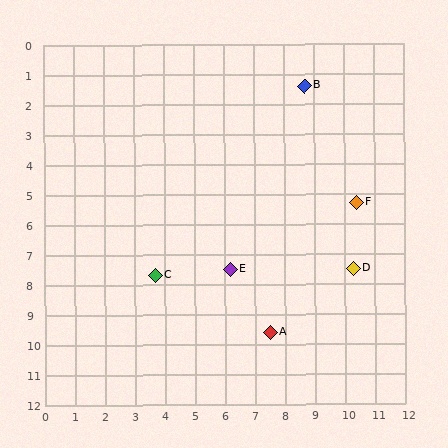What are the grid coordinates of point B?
Point B is at approximately (8.7, 1.4).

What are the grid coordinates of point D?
Point D is at approximately (10.3, 7.5).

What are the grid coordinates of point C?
Point C is at approximately (3.7, 7.7).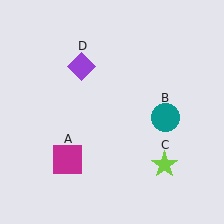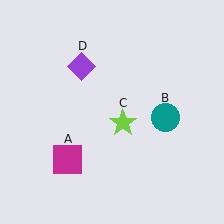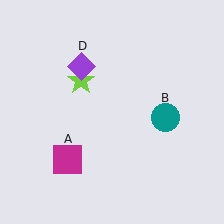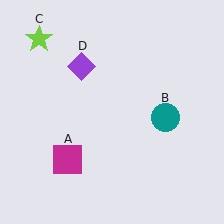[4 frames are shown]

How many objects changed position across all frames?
1 object changed position: lime star (object C).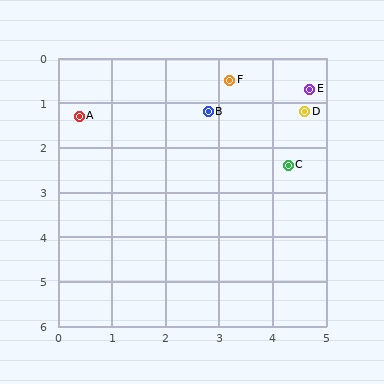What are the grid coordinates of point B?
Point B is at approximately (2.8, 1.2).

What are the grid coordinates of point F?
Point F is at approximately (3.2, 0.5).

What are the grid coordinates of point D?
Point D is at approximately (4.6, 1.2).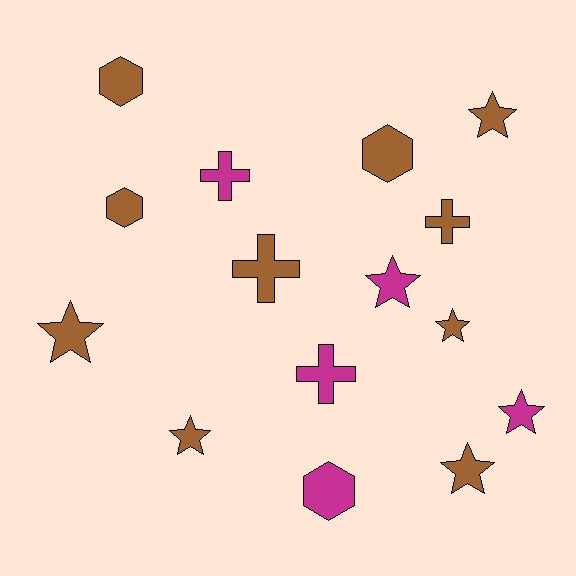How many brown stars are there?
There are 5 brown stars.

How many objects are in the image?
There are 15 objects.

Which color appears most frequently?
Brown, with 10 objects.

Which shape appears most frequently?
Star, with 7 objects.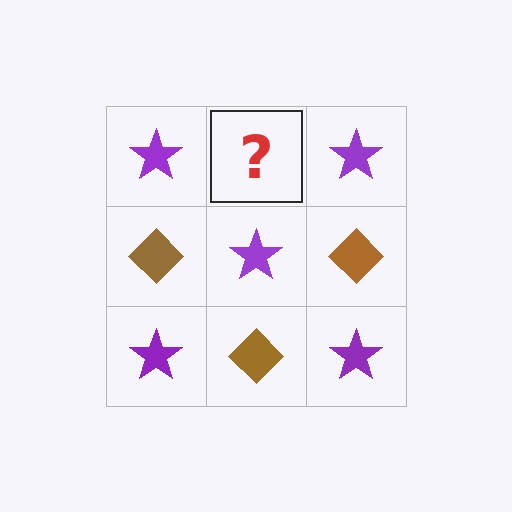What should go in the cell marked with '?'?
The missing cell should contain a brown diamond.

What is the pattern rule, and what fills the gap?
The rule is that it alternates purple star and brown diamond in a checkerboard pattern. The gap should be filled with a brown diamond.